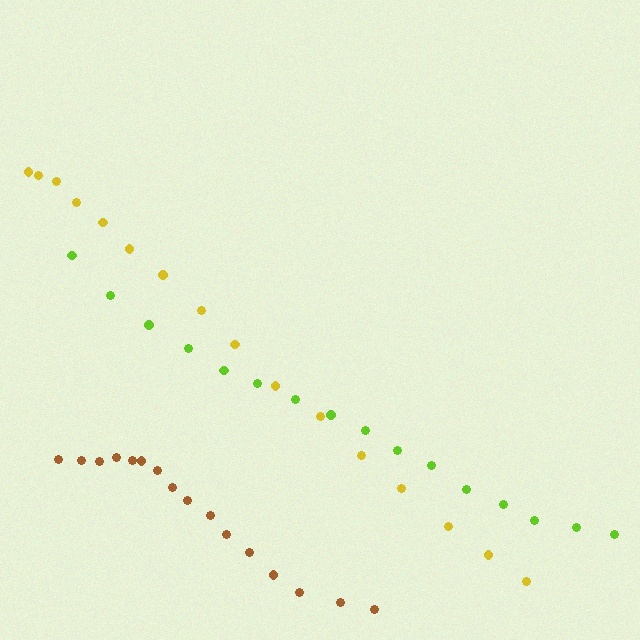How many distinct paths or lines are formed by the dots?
There are 3 distinct paths.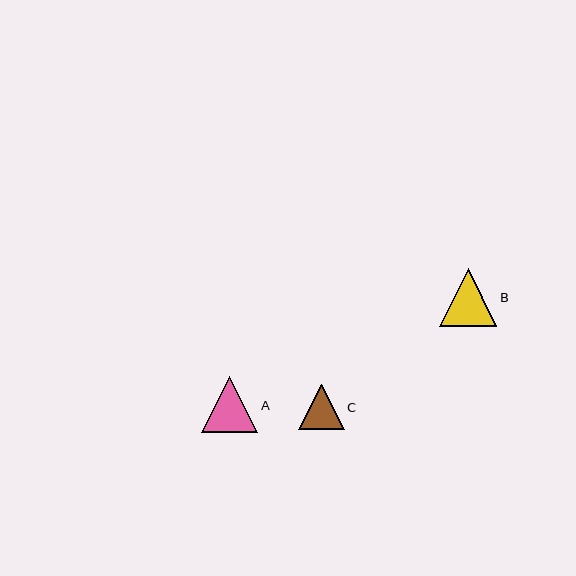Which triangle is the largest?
Triangle B is the largest with a size of approximately 58 pixels.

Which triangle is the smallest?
Triangle C is the smallest with a size of approximately 45 pixels.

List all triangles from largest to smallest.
From largest to smallest: B, A, C.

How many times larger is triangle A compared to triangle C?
Triangle A is approximately 1.2 times the size of triangle C.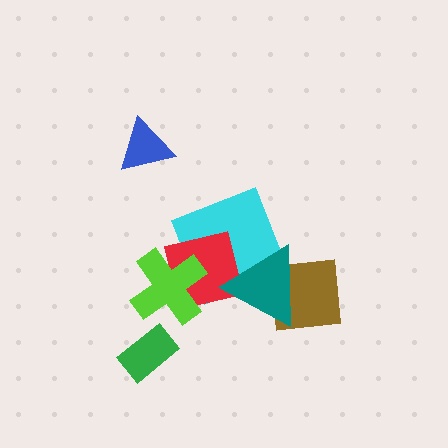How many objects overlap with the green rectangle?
0 objects overlap with the green rectangle.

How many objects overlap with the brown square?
1 object overlaps with the brown square.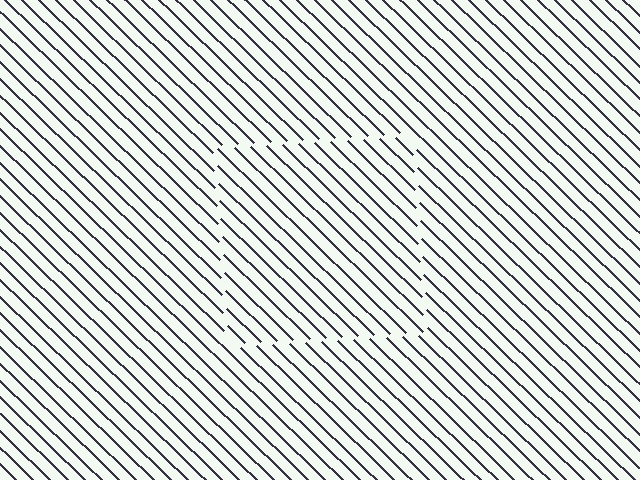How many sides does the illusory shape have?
4 sides — the line-ends trace a square.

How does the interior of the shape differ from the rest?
The interior of the shape contains the same grating, shifted by half a period — the contour is defined by the phase discontinuity where line-ends from the inner and outer gratings abut.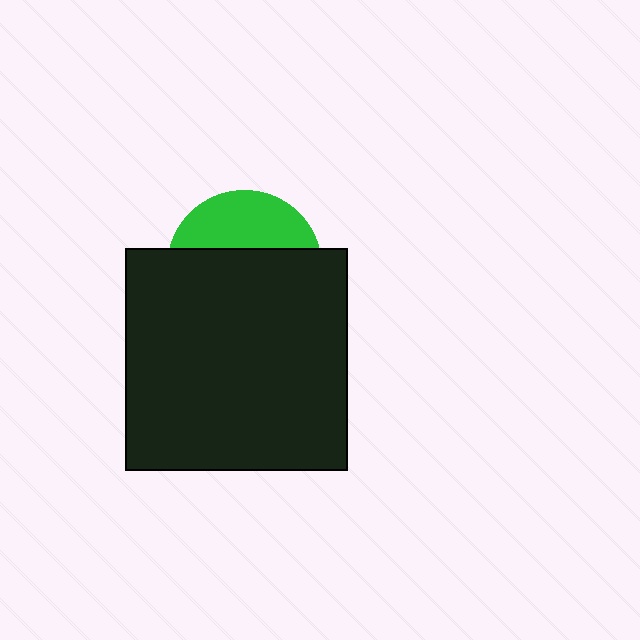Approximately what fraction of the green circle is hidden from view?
Roughly 66% of the green circle is hidden behind the black square.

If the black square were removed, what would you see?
You would see the complete green circle.